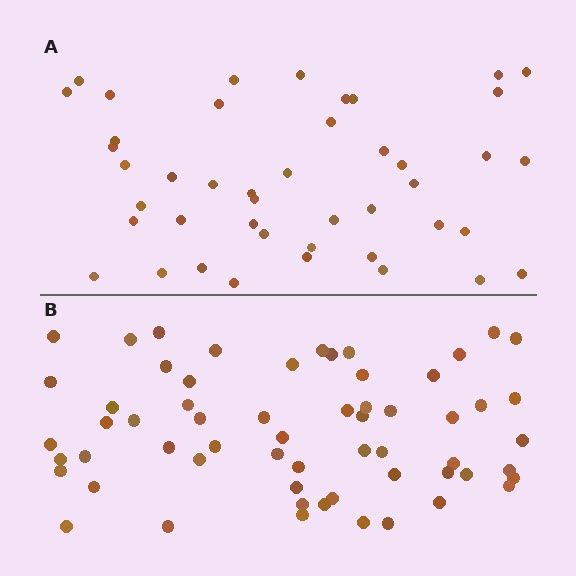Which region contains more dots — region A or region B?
Region B (the bottom region) has more dots.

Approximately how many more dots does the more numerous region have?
Region B has approximately 15 more dots than region A.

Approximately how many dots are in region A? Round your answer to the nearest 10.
About 40 dots. (The exact count is 44, which rounds to 40.)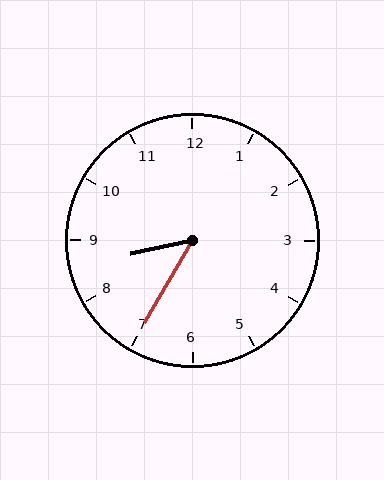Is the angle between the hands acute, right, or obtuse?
It is acute.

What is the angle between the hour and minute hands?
Approximately 48 degrees.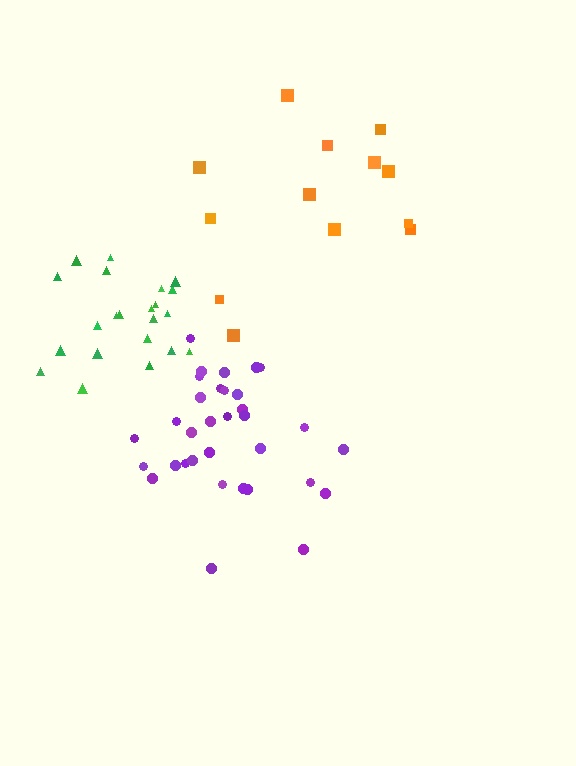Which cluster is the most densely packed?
Green.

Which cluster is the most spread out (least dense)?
Orange.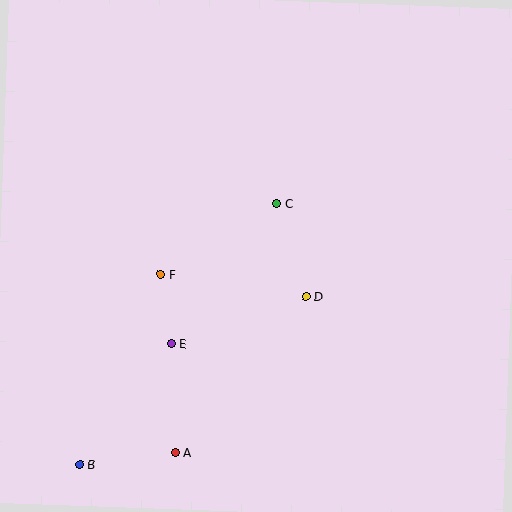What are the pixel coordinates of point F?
Point F is at (161, 275).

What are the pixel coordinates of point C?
Point C is at (276, 203).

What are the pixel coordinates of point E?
Point E is at (171, 344).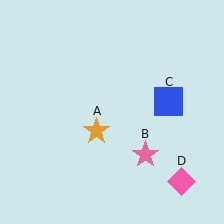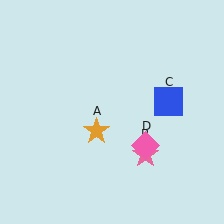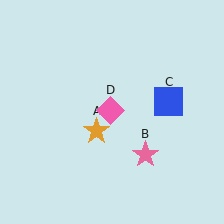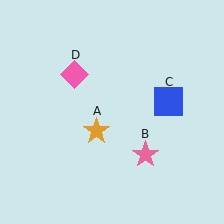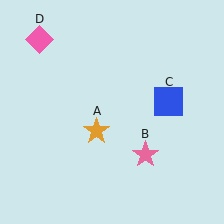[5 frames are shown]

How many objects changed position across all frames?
1 object changed position: pink diamond (object D).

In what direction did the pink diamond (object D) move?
The pink diamond (object D) moved up and to the left.